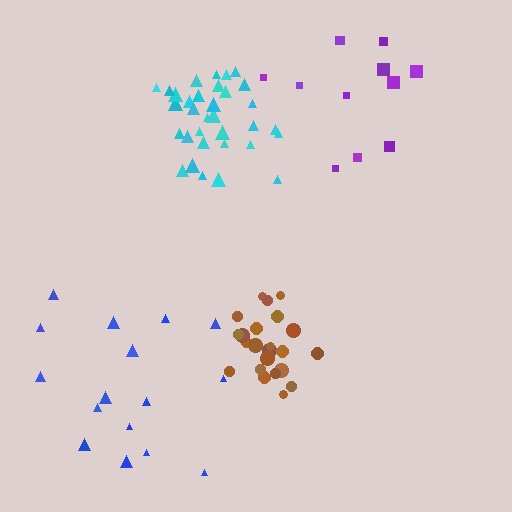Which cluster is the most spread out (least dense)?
Purple.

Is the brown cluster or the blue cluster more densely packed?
Brown.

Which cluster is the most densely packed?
Brown.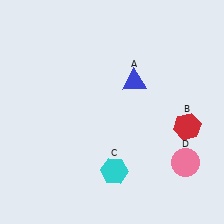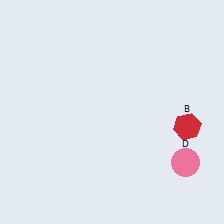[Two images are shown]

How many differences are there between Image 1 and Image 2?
There are 2 differences between the two images.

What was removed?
The blue triangle (A), the cyan hexagon (C) were removed in Image 2.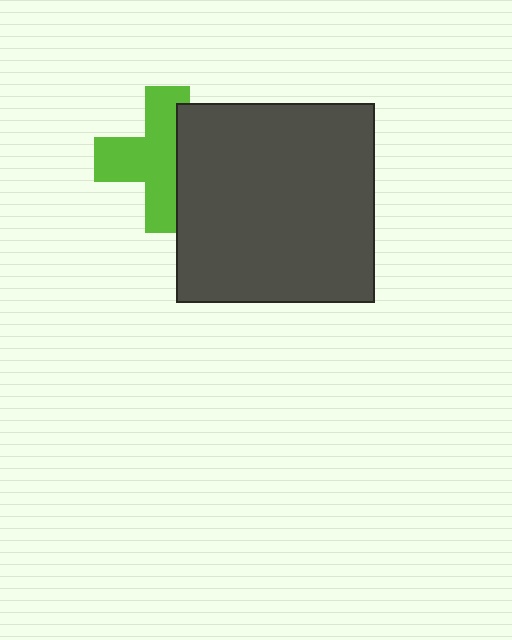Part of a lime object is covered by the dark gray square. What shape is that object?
It is a cross.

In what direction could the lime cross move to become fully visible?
The lime cross could move left. That would shift it out from behind the dark gray square entirely.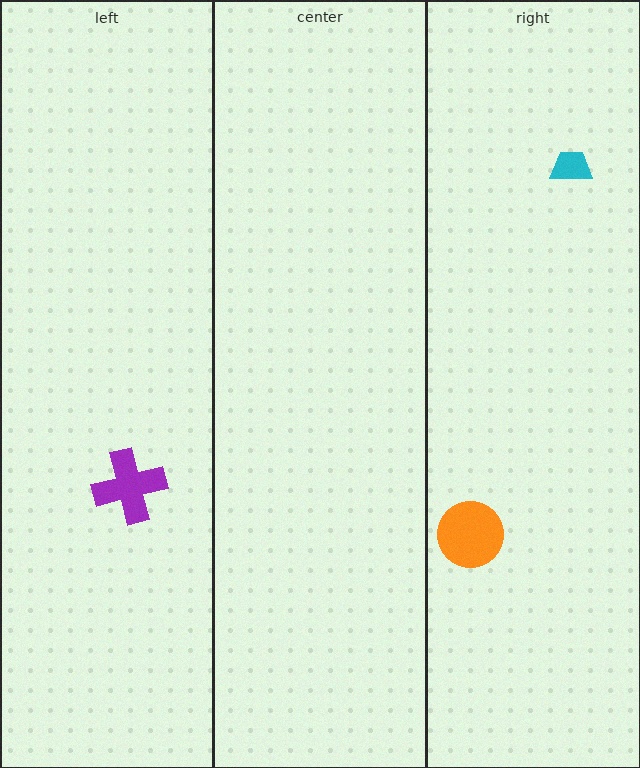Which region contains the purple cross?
The left region.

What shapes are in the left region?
The purple cross.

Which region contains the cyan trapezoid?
The right region.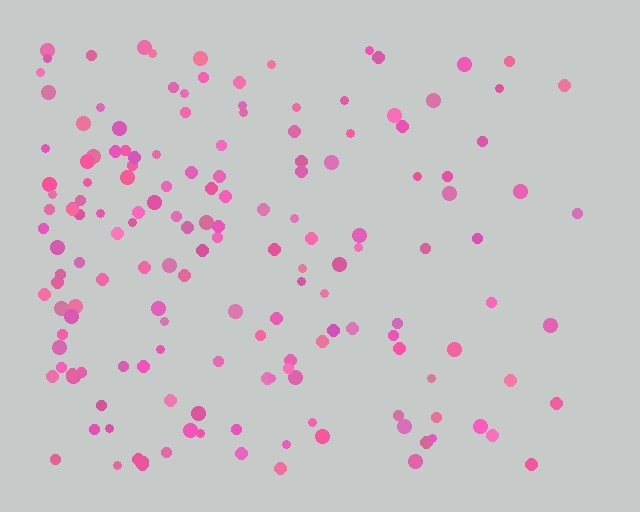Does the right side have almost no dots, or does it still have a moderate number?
Still a moderate number, just noticeably fewer than the left.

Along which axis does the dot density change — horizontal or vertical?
Horizontal.